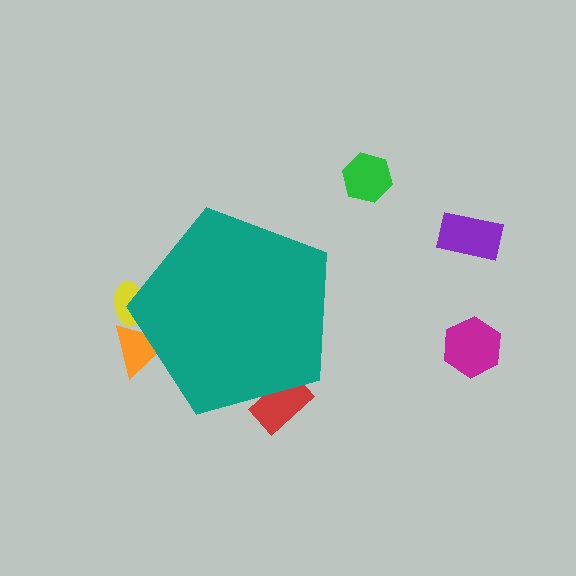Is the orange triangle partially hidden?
Yes, the orange triangle is partially hidden behind the teal pentagon.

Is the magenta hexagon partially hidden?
No, the magenta hexagon is fully visible.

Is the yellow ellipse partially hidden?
Yes, the yellow ellipse is partially hidden behind the teal pentagon.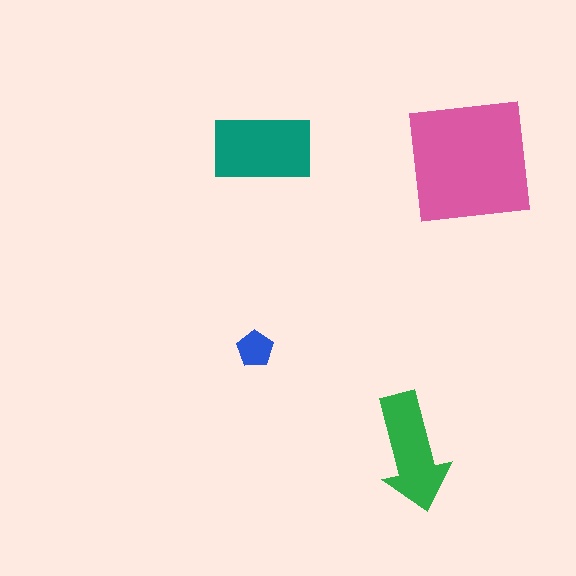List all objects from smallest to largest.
The blue pentagon, the green arrow, the teal rectangle, the pink square.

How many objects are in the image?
There are 4 objects in the image.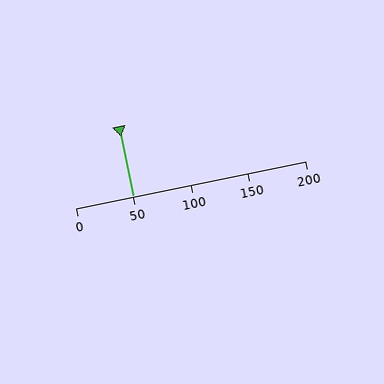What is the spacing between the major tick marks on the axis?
The major ticks are spaced 50 apart.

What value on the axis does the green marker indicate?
The marker indicates approximately 50.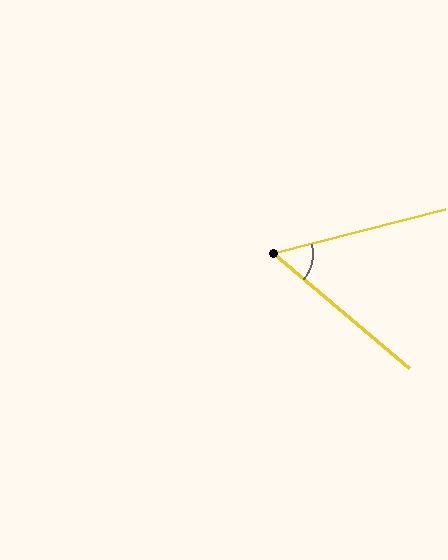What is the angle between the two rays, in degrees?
Approximately 55 degrees.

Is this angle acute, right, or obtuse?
It is acute.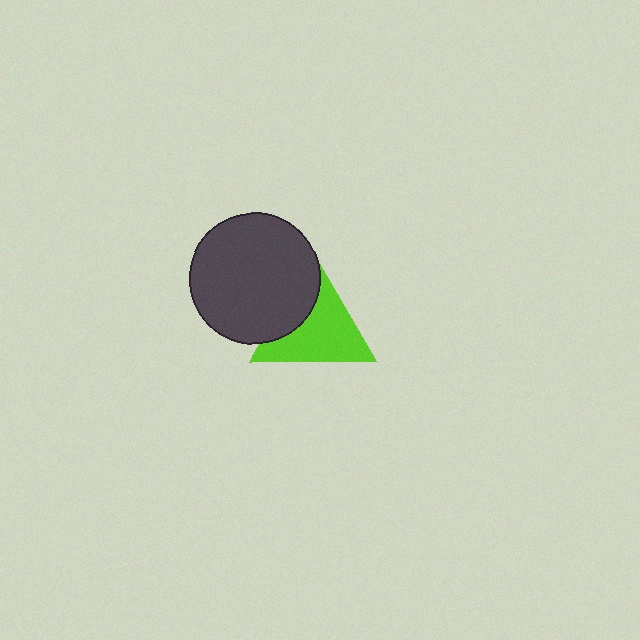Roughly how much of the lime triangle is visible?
Most of it is visible (roughly 68%).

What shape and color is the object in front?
The object in front is a dark gray circle.